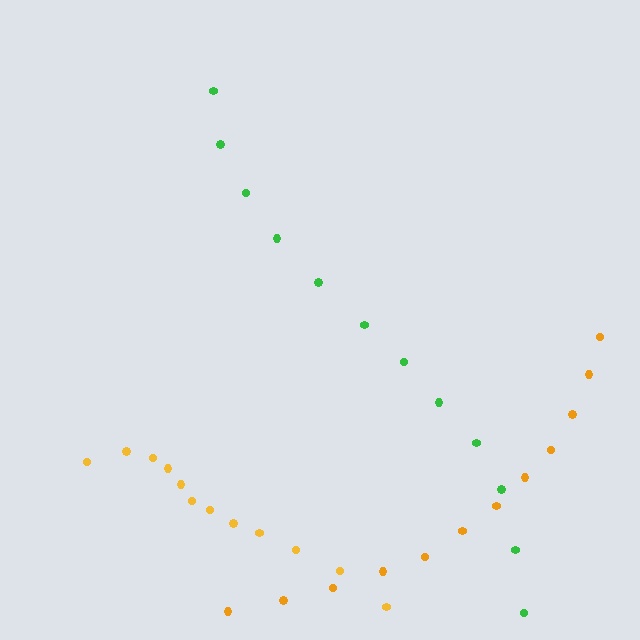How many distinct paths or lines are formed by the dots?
There are 3 distinct paths.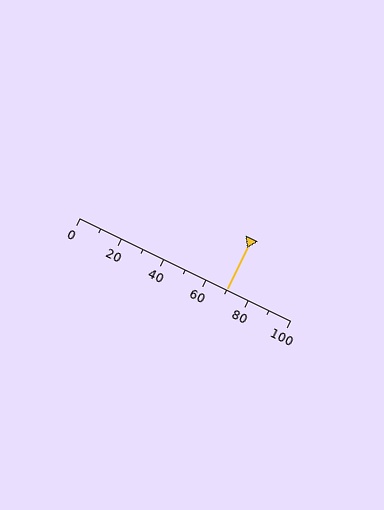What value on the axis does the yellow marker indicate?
The marker indicates approximately 70.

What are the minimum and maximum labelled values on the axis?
The axis runs from 0 to 100.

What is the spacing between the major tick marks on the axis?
The major ticks are spaced 20 apart.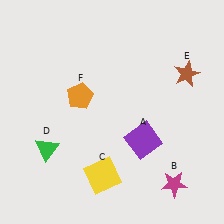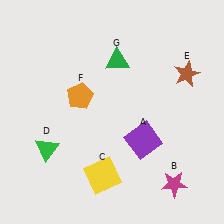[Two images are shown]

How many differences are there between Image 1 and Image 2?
There is 1 difference between the two images.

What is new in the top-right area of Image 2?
A green triangle (G) was added in the top-right area of Image 2.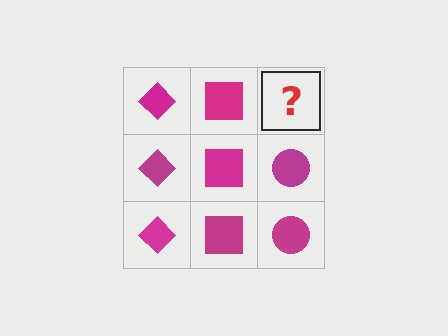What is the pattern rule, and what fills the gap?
The rule is that each column has a consistent shape. The gap should be filled with a magenta circle.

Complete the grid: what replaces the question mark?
The question mark should be replaced with a magenta circle.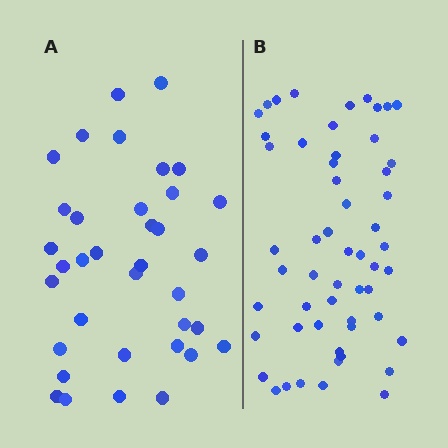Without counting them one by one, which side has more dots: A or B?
Region B (the right region) has more dots.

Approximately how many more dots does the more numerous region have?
Region B has approximately 20 more dots than region A.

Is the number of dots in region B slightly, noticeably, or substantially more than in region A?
Region B has substantially more. The ratio is roughly 1.5 to 1.